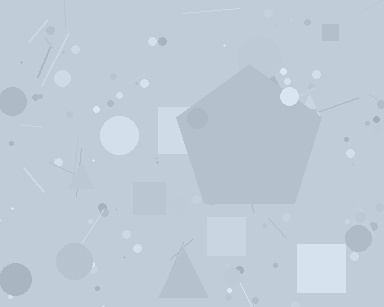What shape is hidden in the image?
A pentagon is hidden in the image.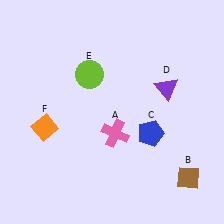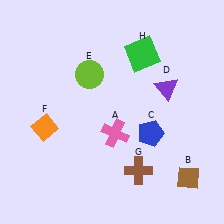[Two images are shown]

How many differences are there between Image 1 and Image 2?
There are 2 differences between the two images.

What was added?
A brown cross (G), a green square (H) were added in Image 2.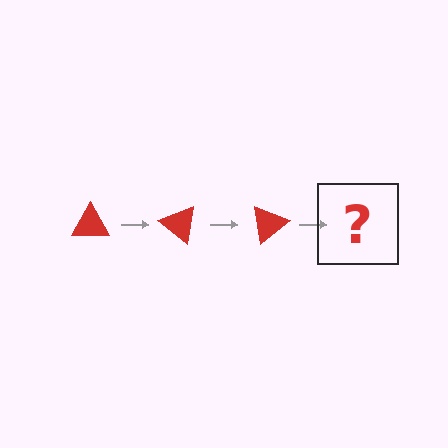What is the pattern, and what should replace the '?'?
The pattern is that the triangle rotates 40 degrees each step. The '?' should be a red triangle rotated 120 degrees.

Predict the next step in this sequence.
The next step is a red triangle rotated 120 degrees.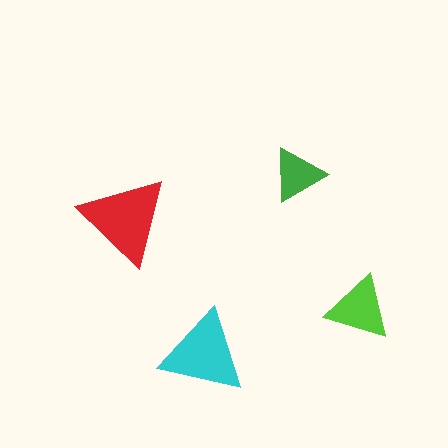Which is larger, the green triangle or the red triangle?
The red one.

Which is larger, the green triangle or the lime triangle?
The lime one.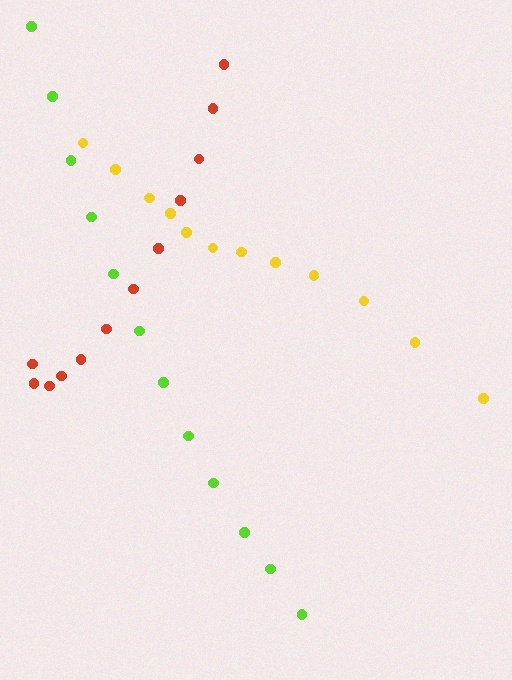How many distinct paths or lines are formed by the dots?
There are 3 distinct paths.